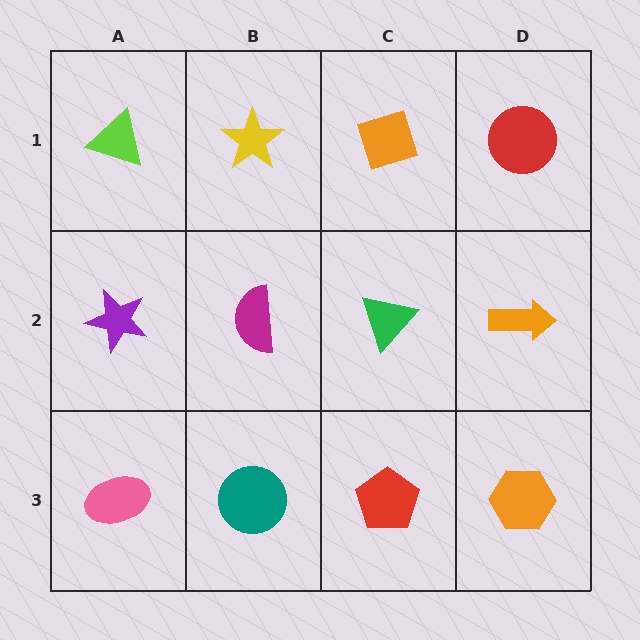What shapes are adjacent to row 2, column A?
A lime triangle (row 1, column A), a pink ellipse (row 3, column A), a magenta semicircle (row 2, column B).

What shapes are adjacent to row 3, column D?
An orange arrow (row 2, column D), a red pentagon (row 3, column C).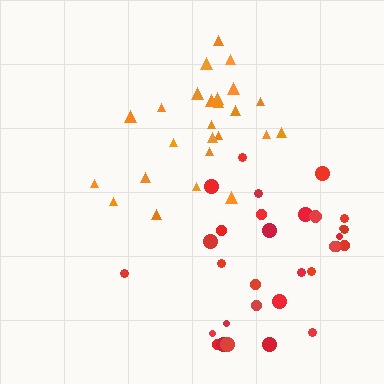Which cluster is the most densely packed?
Orange.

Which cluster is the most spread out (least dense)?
Red.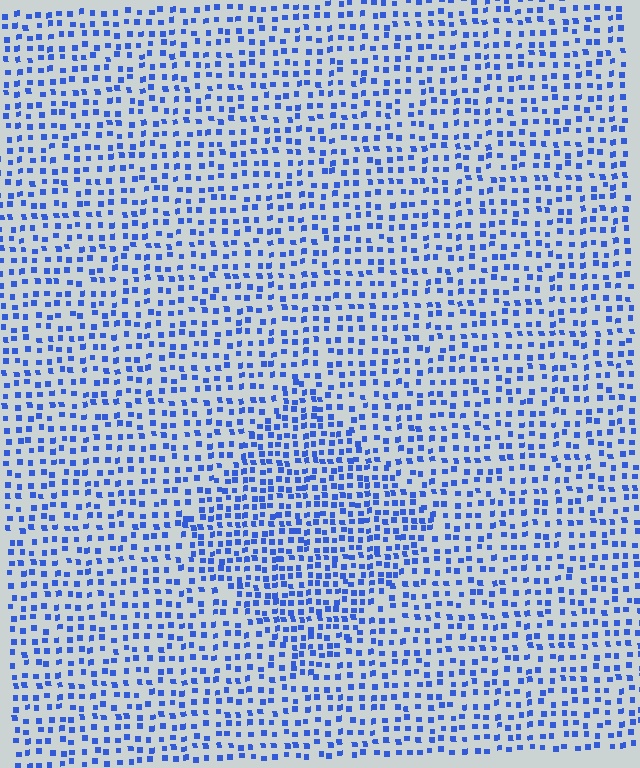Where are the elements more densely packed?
The elements are more densely packed inside the diamond boundary.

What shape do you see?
I see a diamond.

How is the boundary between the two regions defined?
The boundary is defined by a change in element density (approximately 1.6x ratio). All elements are the same color, size, and shape.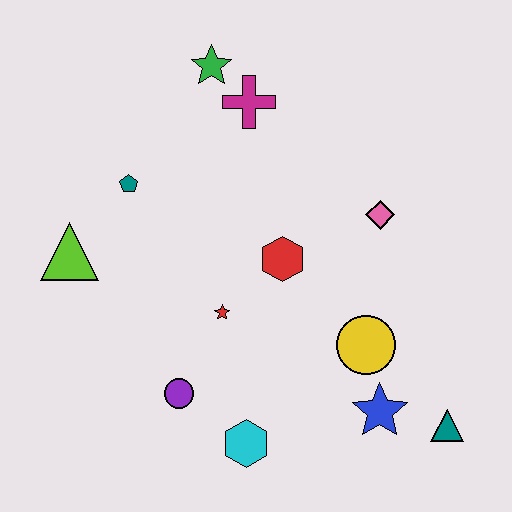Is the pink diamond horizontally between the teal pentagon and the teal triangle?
Yes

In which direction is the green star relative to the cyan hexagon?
The green star is above the cyan hexagon.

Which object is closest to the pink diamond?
The red hexagon is closest to the pink diamond.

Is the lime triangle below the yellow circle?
No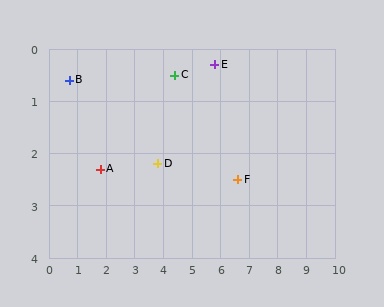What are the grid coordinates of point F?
Point F is at approximately (6.6, 2.5).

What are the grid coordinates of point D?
Point D is at approximately (3.8, 2.2).